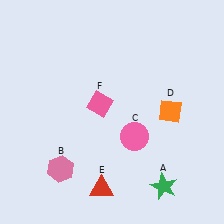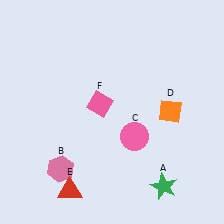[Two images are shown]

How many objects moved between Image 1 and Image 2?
1 object moved between the two images.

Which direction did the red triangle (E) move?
The red triangle (E) moved left.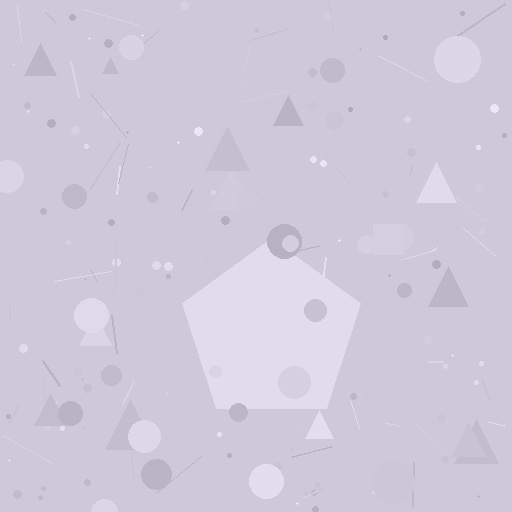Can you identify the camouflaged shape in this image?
The camouflaged shape is a pentagon.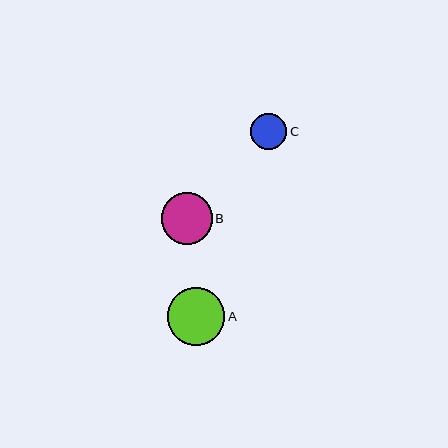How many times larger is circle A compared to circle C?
Circle A is approximately 1.6 times the size of circle C.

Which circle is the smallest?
Circle C is the smallest with a size of approximately 37 pixels.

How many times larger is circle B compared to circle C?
Circle B is approximately 1.4 times the size of circle C.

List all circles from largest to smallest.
From largest to smallest: A, B, C.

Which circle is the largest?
Circle A is the largest with a size of approximately 57 pixels.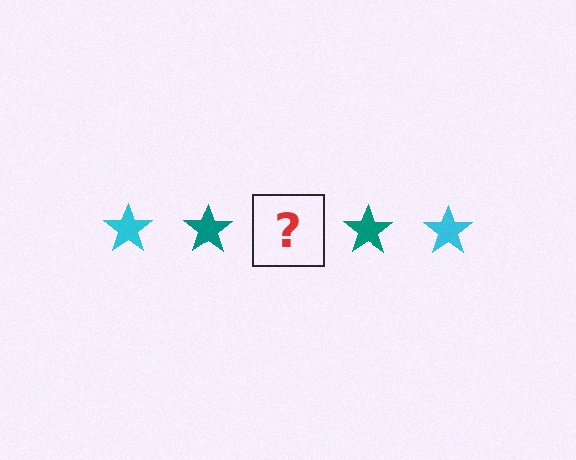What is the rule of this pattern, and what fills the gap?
The rule is that the pattern cycles through cyan, teal stars. The gap should be filled with a cyan star.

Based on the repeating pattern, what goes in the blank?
The blank should be a cyan star.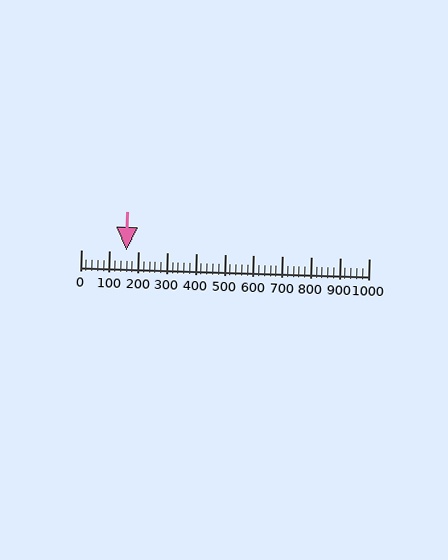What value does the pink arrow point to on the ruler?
The pink arrow points to approximately 156.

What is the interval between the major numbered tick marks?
The major tick marks are spaced 100 units apart.